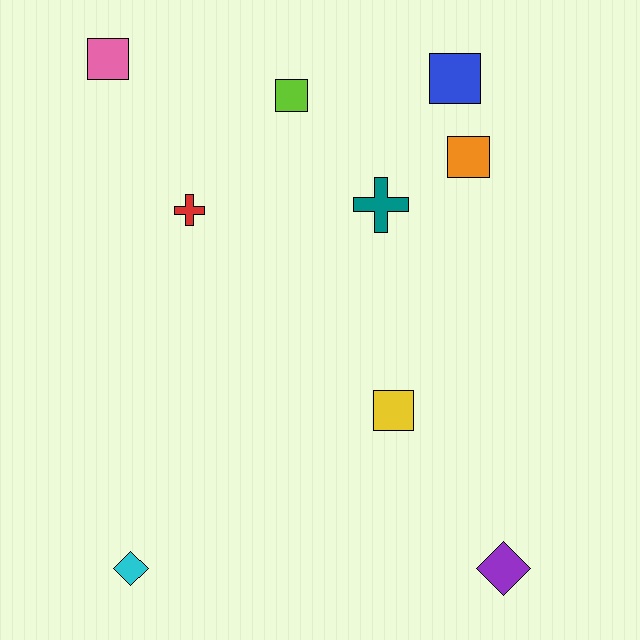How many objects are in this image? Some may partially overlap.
There are 9 objects.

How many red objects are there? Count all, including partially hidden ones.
There is 1 red object.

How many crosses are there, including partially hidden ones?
There are 2 crosses.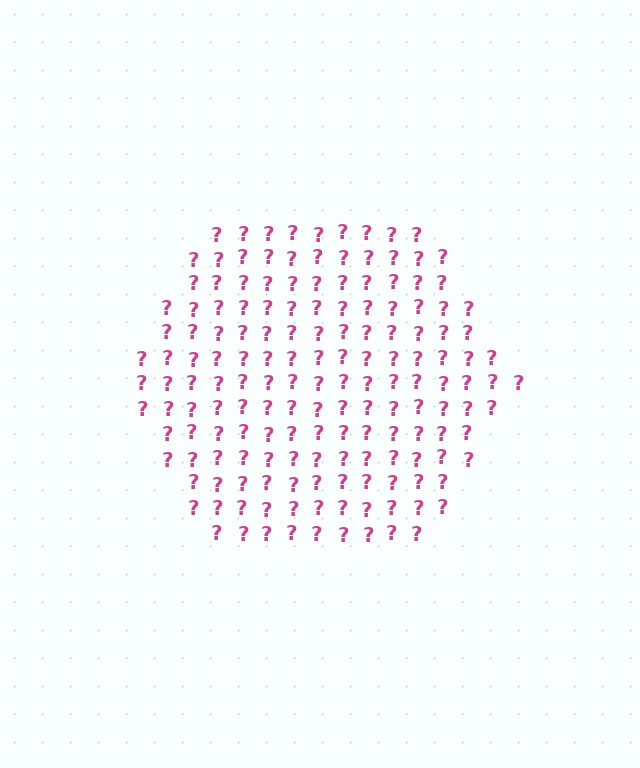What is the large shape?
The large shape is a hexagon.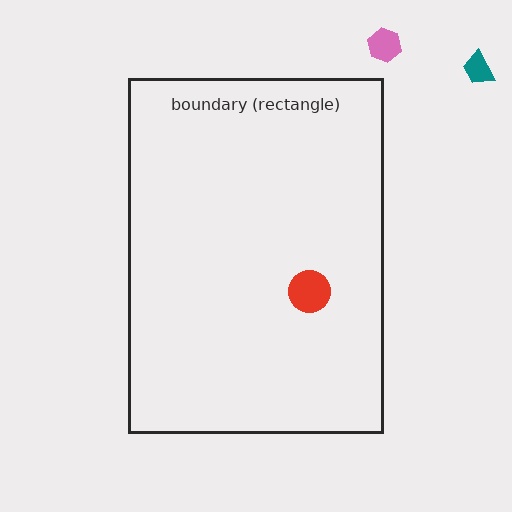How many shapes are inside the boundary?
1 inside, 2 outside.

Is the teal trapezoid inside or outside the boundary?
Outside.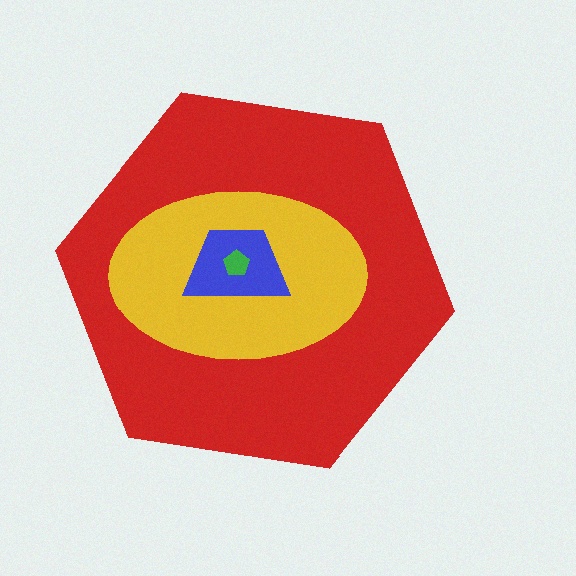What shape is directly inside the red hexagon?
The yellow ellipse.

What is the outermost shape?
The red hexagon.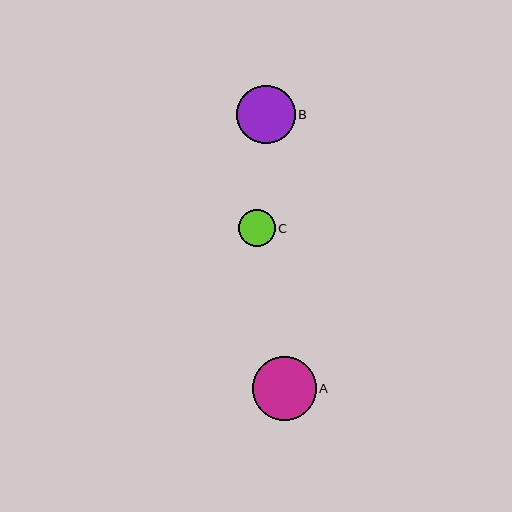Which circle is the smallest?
Circle C is the smallest with a size of approximately 37 pixels.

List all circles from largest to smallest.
From largest to smallest: A, B, C.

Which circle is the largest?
Circle A is the largest with a size of approximately 63 pixels.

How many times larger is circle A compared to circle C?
Circle A is approximately 1.7 times the size of circle C.